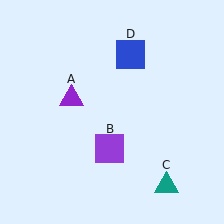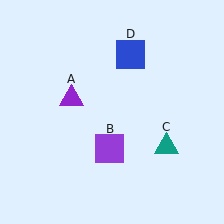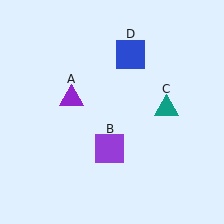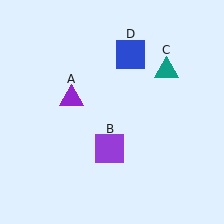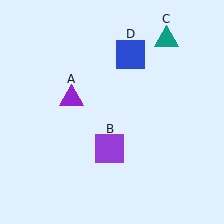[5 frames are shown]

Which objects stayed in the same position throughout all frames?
Purple triangle (object A) and purple square (object B) and blue square (object D) remained stationary.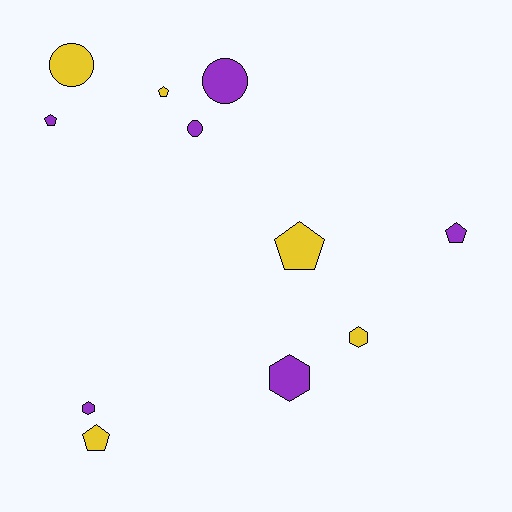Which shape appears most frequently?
Pentagon, with 5 objects.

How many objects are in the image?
There are 11 objects.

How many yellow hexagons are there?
There is 1 yellow hexagon.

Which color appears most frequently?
Purple, with 6 objects.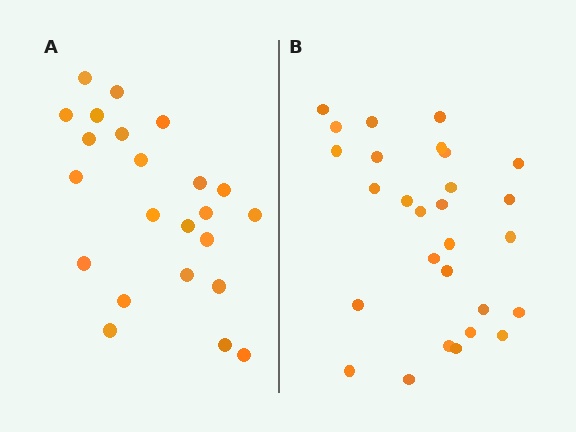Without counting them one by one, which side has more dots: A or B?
Region B (the right region) has more dots.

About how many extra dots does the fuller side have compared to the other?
Region B has about 5 more dots than region A.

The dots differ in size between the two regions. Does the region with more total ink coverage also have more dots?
No. Region A has more total ink coverage because its dots are larger, but region B actually contains more individual dots. Total area can be misleading — the number of items is what matters here.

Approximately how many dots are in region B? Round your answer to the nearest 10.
About 30 dots. (The exact count is 28, which rounds to 30.)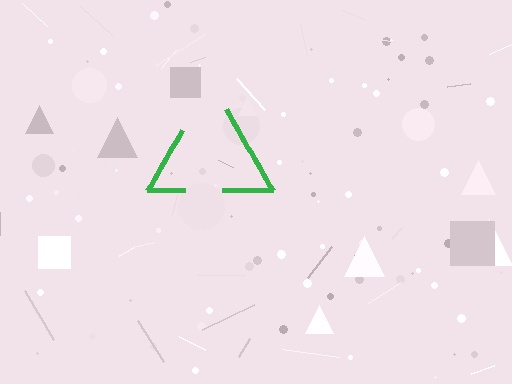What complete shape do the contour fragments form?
The contour fragments form a triangle.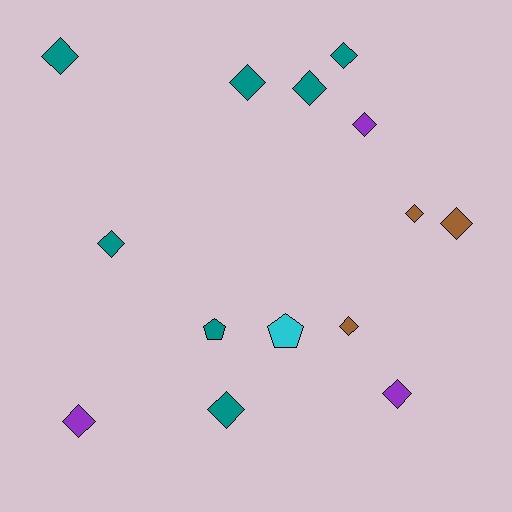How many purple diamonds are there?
There are 3 purple diamonds.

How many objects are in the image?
There are 14 objects.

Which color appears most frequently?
Teal, with 7 objects.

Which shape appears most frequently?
Diamond, with 12 objects.